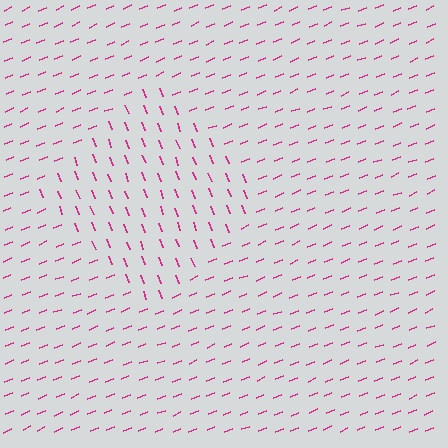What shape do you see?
I see a diamond.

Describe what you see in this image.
The image is filled with small magenta line segments. A diamond region in the image has lines oriented differently from the surrounding lines, creating a visible texture boundary.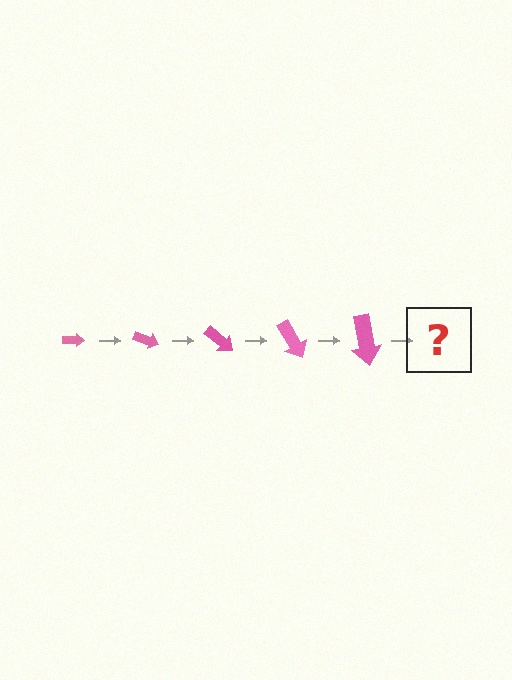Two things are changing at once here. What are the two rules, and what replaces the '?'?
The two rules are that the arrow grows larger each step and it rotates 20 degrees each step. The '?' should be an arrow, larger than the previous one and rotated 100 degrees from the start.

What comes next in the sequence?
The next element should be an arrow, larger than the previous one and rotated 100 degrees from the start.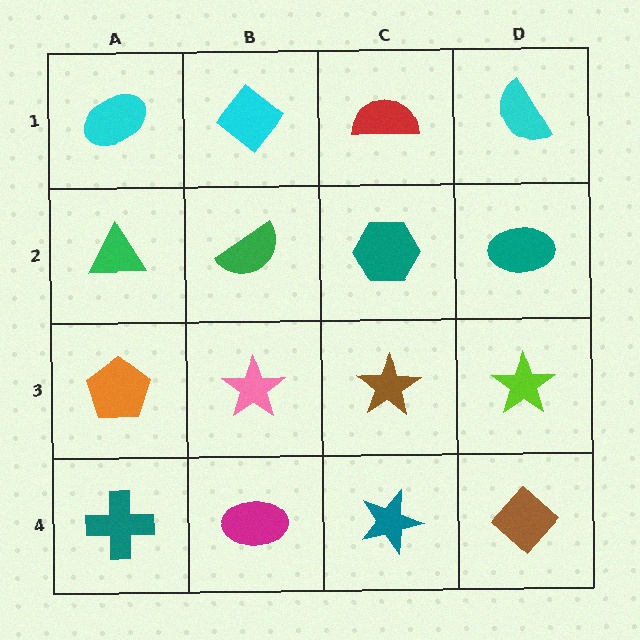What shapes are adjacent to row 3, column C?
A teal hexagon (row 2, column C), a teal star (row 4, column C), a pink star (row 3, column B), a lime star (row 3, column D).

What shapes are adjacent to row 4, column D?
A lime star (row 3, column D), a teal star (row 4, column C).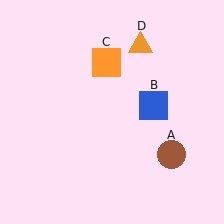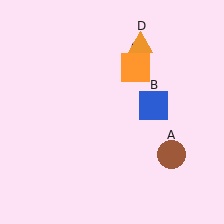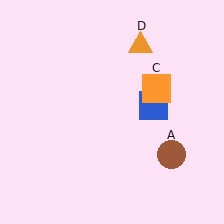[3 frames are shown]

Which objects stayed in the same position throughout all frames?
Brown circle (object A) and blue square (object B) and orange triangle (object D) remained stationary.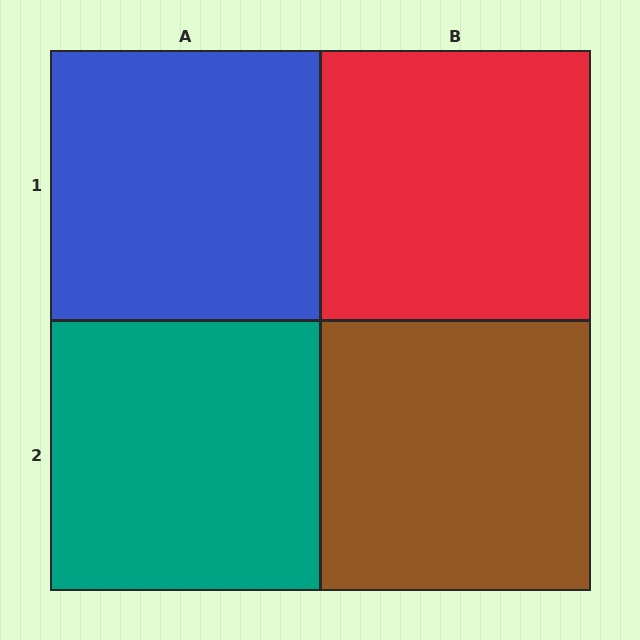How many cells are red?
1 cell is red.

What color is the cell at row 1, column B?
Red.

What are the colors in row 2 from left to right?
Teal, brown.